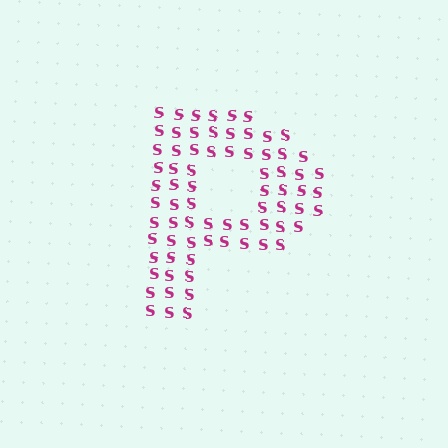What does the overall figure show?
The overall figure shows the letter P.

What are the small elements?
The small elements are letter S's.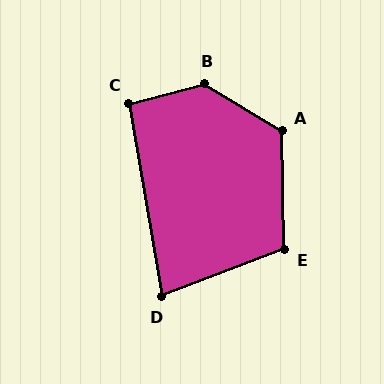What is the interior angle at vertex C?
Approximately 95 degrees (approximately right).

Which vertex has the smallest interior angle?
D, at approximately 79 degrees.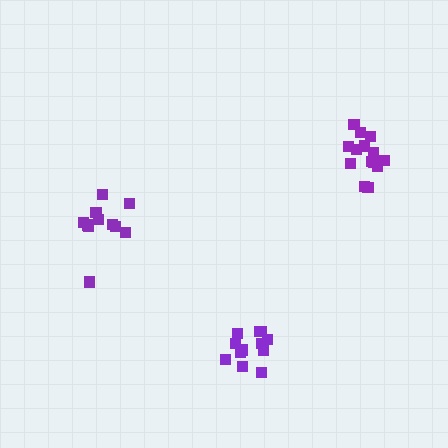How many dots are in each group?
Group 1: 13 dots, Group 2: 14 dots, Group 3: 11 dots (38 total).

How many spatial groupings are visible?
There are 3 spatial groupings.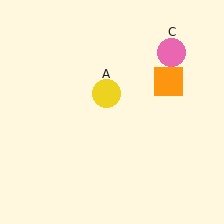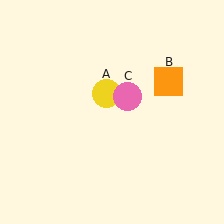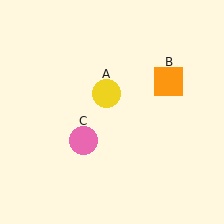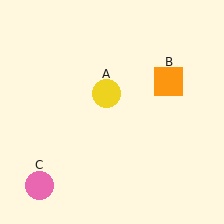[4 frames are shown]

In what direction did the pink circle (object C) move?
The pink circle (object C) moved down and to the left.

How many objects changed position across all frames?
1 object changed position: pink circle (object C).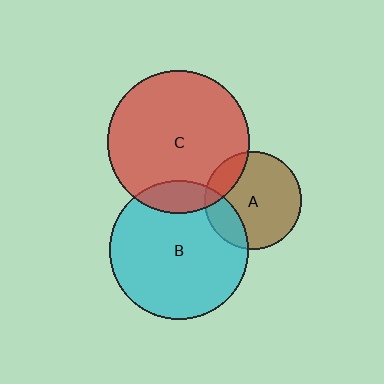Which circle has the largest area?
Circle C (red).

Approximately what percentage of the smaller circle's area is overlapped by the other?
Approximately 15%.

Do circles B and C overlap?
Yes.